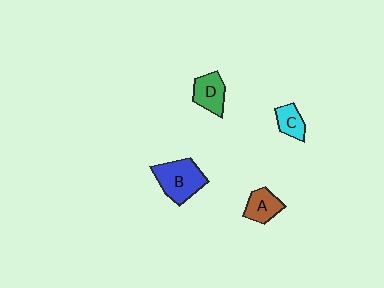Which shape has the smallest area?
Shape C (cyan).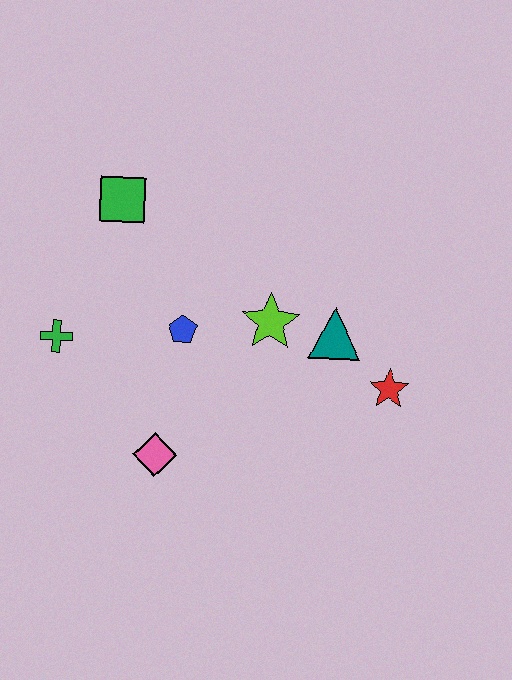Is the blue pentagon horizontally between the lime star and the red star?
No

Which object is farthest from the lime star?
The green cross is farthest from the lime star.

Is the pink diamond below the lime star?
Yes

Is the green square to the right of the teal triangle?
No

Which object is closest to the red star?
The teal triangle is closest to the red star.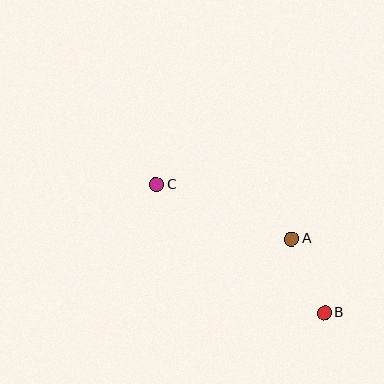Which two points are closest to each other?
Points A and B are closest to each other.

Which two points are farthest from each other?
Points B and C are farthest from each other.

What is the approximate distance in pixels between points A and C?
The distance between A and C is approximately 145 pixels.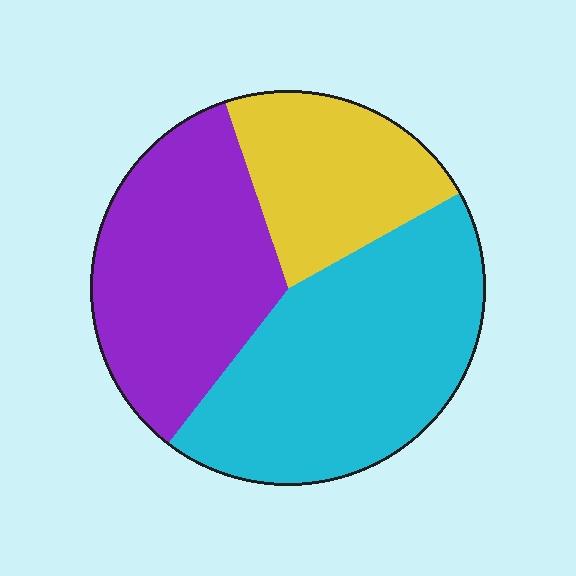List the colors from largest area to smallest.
From largest to smallest: cyan, purple, yellow.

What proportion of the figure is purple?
Purple covers roughly 35% of the figure.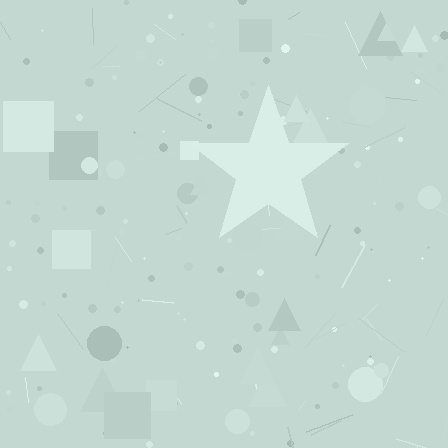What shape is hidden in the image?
A star is hidden in the image.